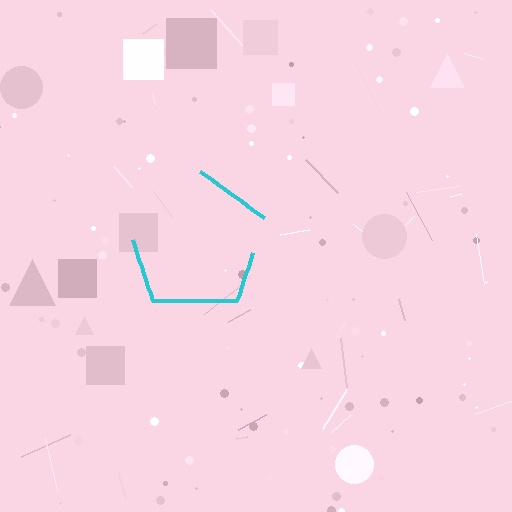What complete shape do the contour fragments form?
The contour fragments form a pentagon.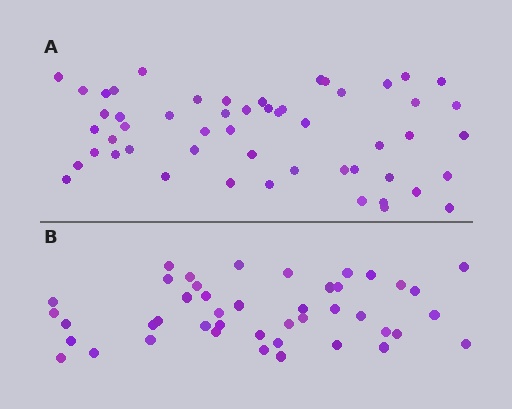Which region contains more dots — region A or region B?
Region A (the top region) has more dots.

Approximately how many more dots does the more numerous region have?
Region A has roughly 8 or so more dots than region B.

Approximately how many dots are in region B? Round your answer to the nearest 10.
About 40 dots. (The exact count is 44, which rounds to 40.)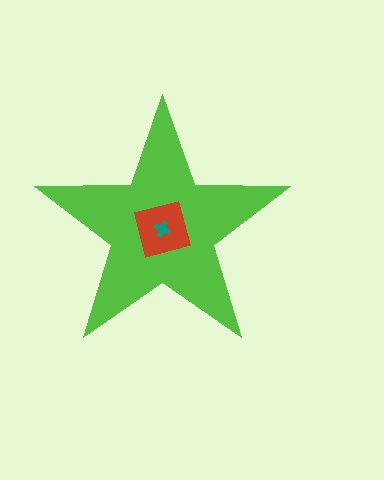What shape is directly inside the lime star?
The red square.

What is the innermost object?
The teal cross.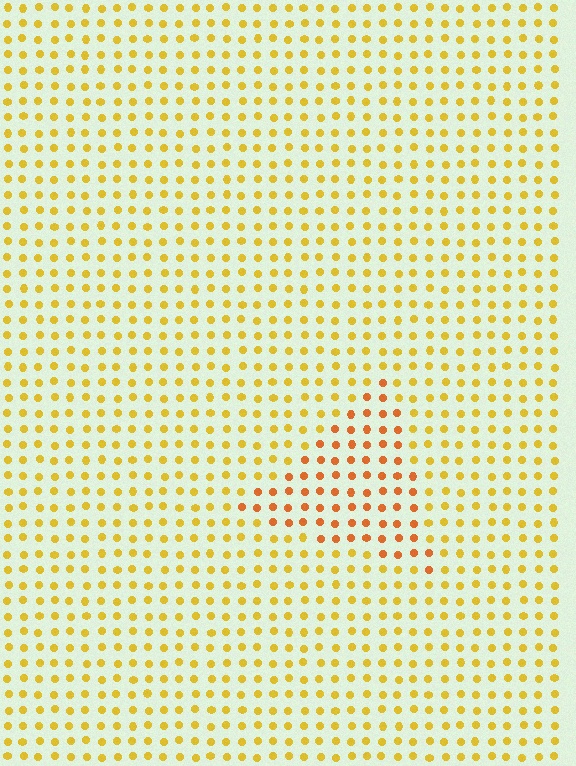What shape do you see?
I see a triangle.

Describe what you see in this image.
The image is filled with small yellow elements in a uniform arrangement. A triangle-shaped region is visible where the elements are tinted to a slightly different hue, forming a subtle color boundary.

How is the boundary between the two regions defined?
The boundary is defined purely by a slight shift in hue (about 28 degrees). Spacing, size, and orientation are identical on both sides.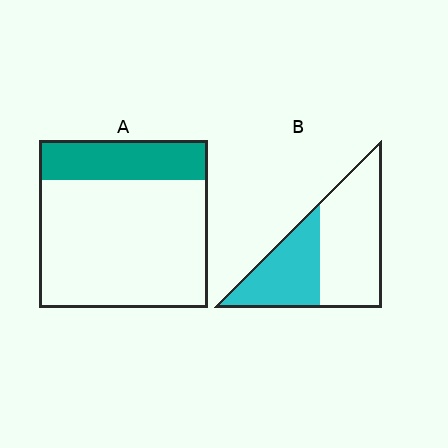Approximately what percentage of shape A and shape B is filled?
A is approximately 25% and B is approximately 40%.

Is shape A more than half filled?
No.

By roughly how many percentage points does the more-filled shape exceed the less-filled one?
By roughly 15 percentage points (B over A).